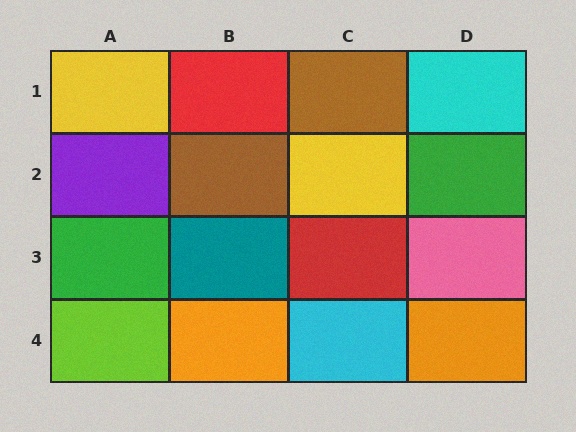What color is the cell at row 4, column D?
Orange.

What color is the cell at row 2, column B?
Brown.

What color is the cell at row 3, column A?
Green.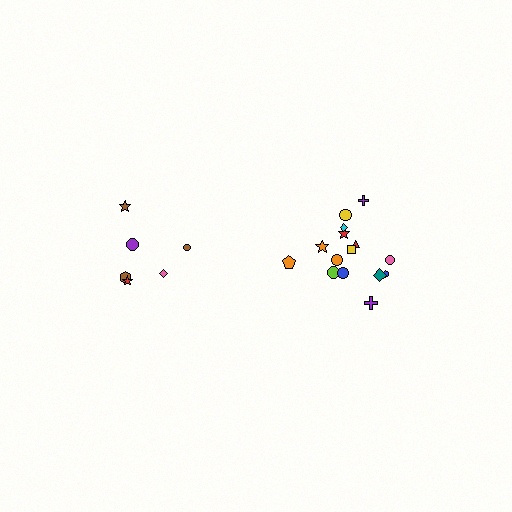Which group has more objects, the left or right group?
The right group.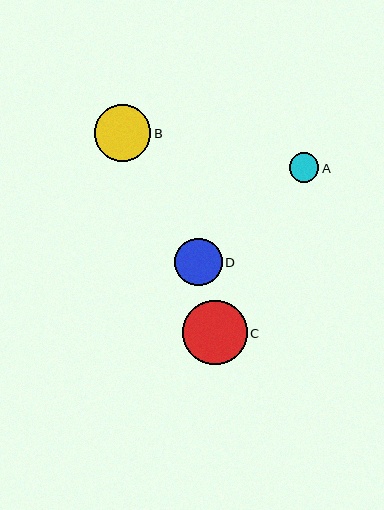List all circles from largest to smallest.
From largest to smallest: C, B, D, A.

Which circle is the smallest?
Circle A is the smallest with a size of approximately 30 pixels.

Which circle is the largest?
Circle C is the largest with a size of approximately 64 pixels.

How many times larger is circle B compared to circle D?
Circle B is approximately 1.2 times the size of circle D.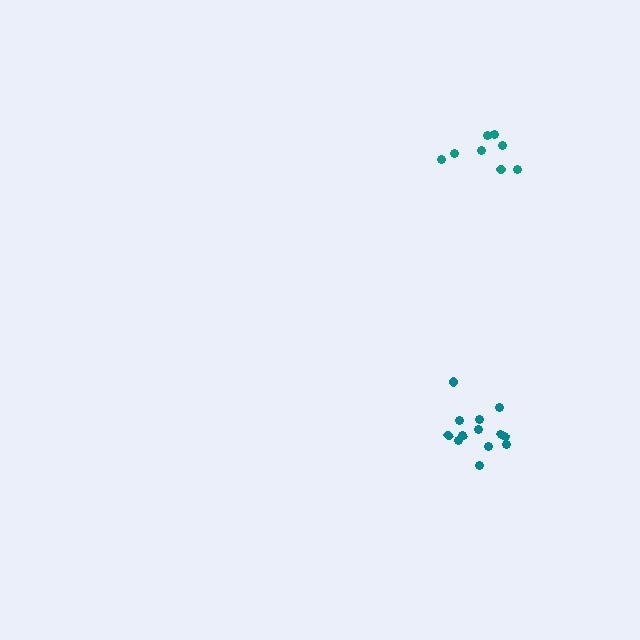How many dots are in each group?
Group 1: 8 dots, Group 2: 13 dots (21 total).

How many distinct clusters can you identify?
There are 2 distinct clusters.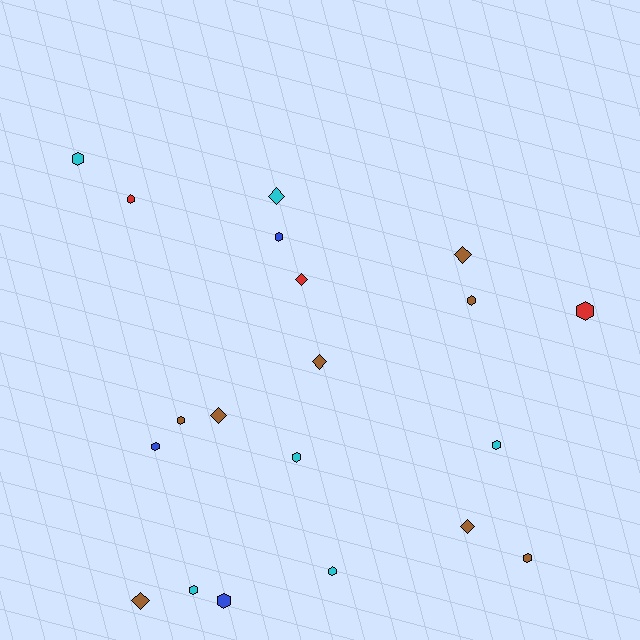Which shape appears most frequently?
Hexagon, with 13 objects.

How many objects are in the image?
There are 20 objects.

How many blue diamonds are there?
There are no blue diamonds.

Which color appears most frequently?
Brown, with 8 objects.